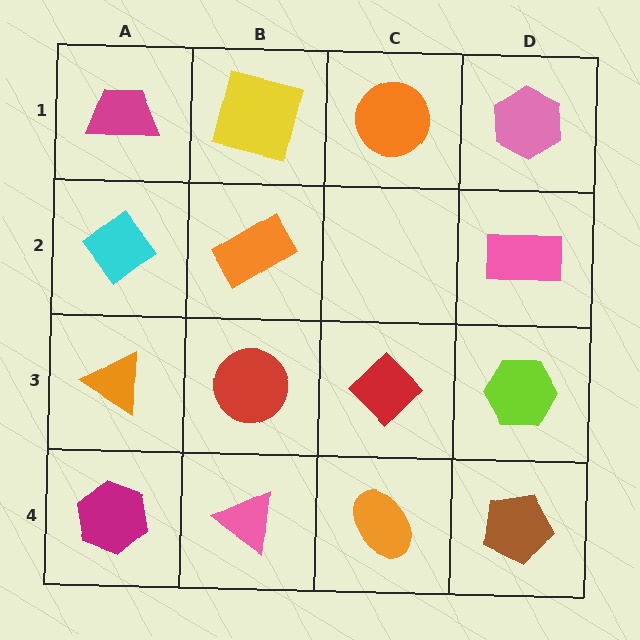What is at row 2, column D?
A pink rectangle.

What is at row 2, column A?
A cyan diamond.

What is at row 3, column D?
A lime hexagon.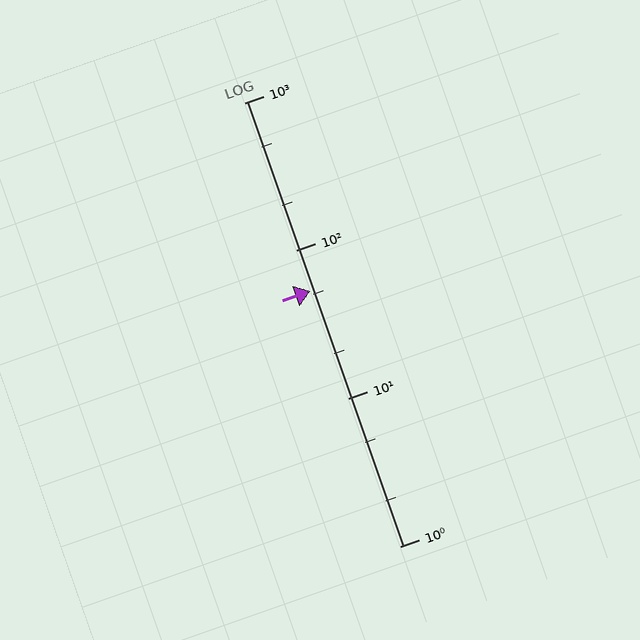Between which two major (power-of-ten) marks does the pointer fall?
The pointer is between 10 and 100.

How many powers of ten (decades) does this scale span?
The scale spans 3 decades, from 1 to 1000.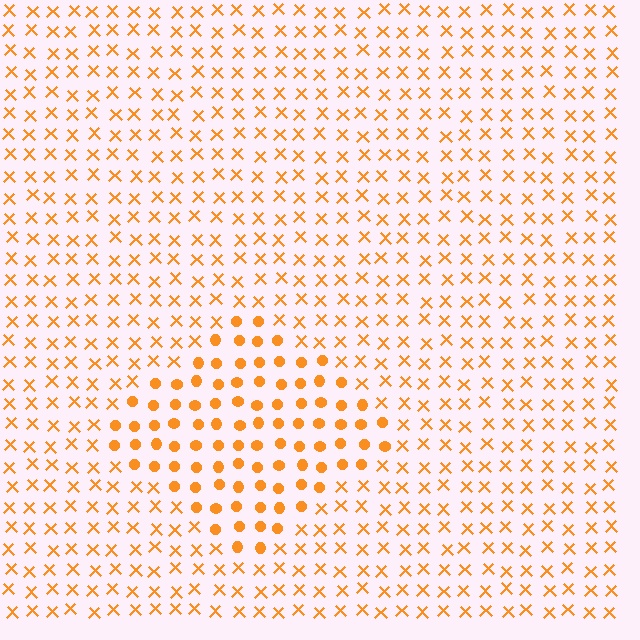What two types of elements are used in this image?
The image uses circles inside the diamond region and X marks outside it.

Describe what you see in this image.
The image is filled with small orange elements arranged in a uniform grid. A diamond-shaped region contains circles, while the surrounding area contains X marks. The boundary is defined purely by the change in element shape.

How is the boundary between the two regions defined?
The boundary is defined by a change in element shape: circles inside vs. X marks outside. All elements share the same color and spacing.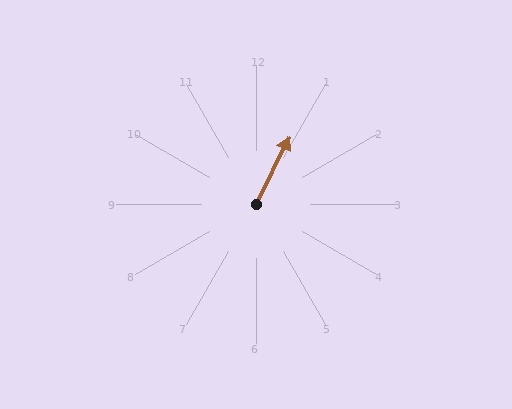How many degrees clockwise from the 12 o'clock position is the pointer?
Approximately 26 degrees.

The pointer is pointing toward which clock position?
Roughly 1 o'clock.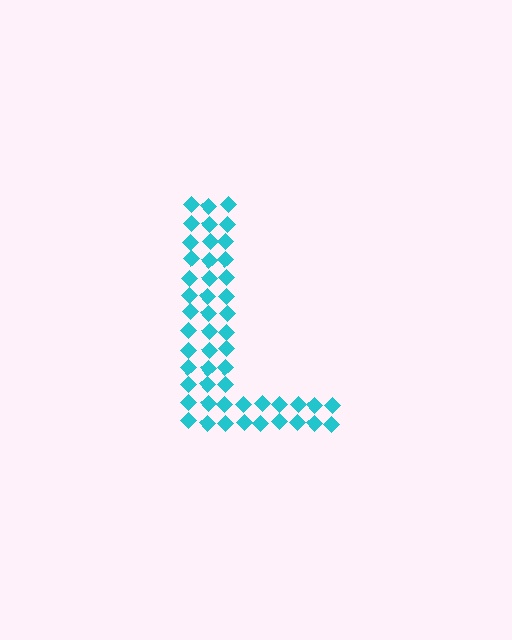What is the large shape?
The large shape is the letter L.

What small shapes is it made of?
It is made of small diamonds.